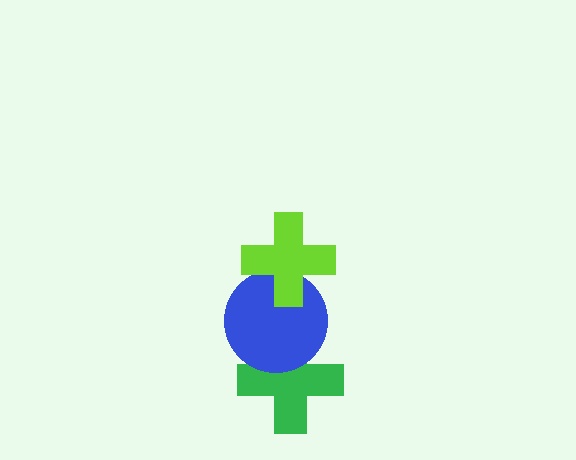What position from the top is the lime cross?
The lime cross is 1st from the top.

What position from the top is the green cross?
The green cross is 3rd from the top.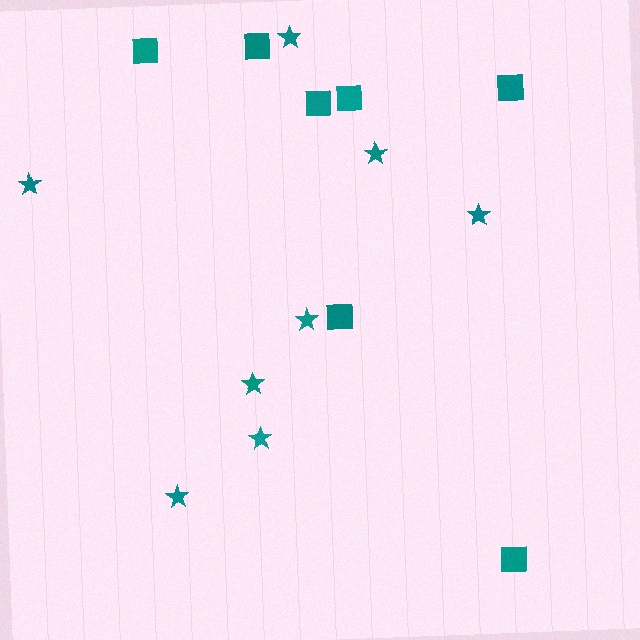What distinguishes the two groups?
There are 2 groups: one group of squares (7) and one group of stars (8).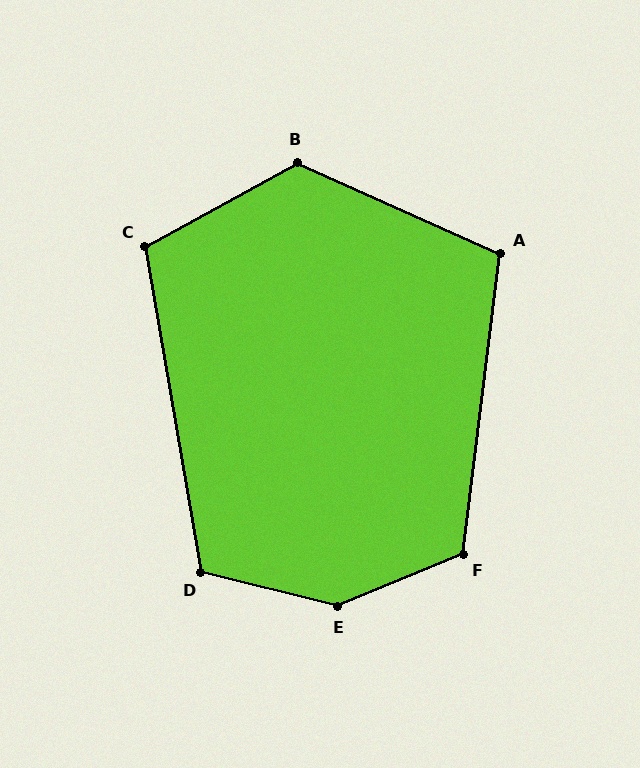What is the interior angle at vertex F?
Approximately 119 degrees (obtuse).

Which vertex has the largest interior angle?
E, at approximately 144 degrees.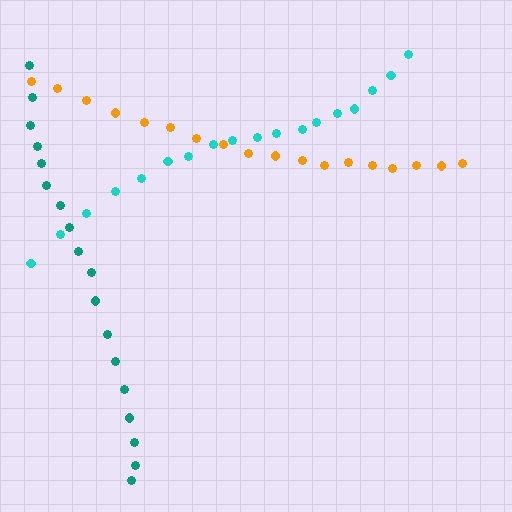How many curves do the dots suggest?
There are 3 distinct paths.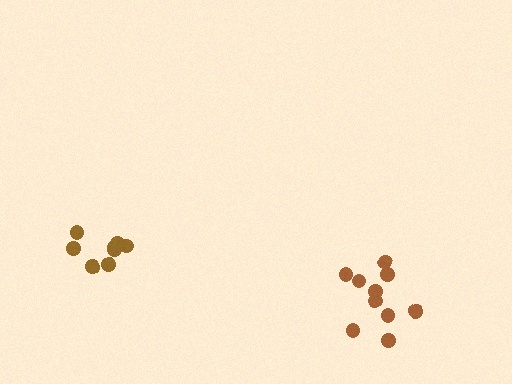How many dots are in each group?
Group 1: 8 dots, Group 2: 10 dots (18 total).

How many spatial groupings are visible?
There are 2 spatial groupings.